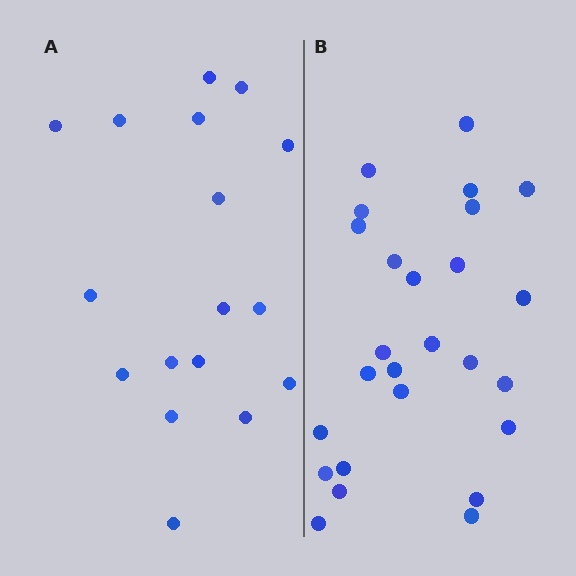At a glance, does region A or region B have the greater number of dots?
Region B (the right region) has more dots.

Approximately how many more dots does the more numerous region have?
Region B has roughly 8 or so more dots than region A.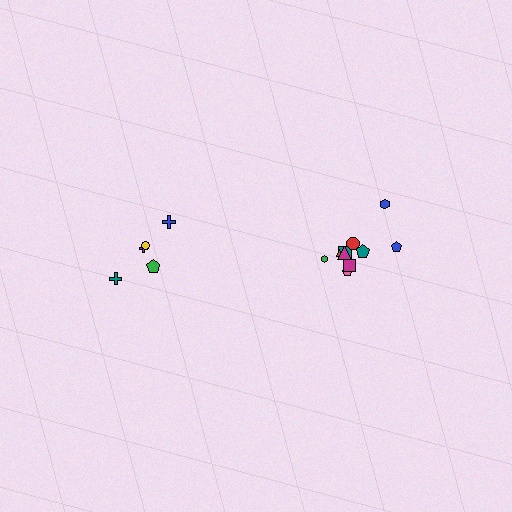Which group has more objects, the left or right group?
The right group.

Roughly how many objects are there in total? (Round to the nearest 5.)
Roughly 15 objects in total.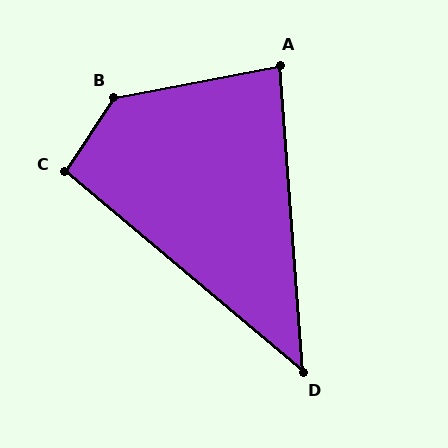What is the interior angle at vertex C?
Approximately 97 degrees (obtuse).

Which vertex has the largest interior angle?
B, at approximately 134 degrees.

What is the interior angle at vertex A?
Approximately 83 degrees (acute).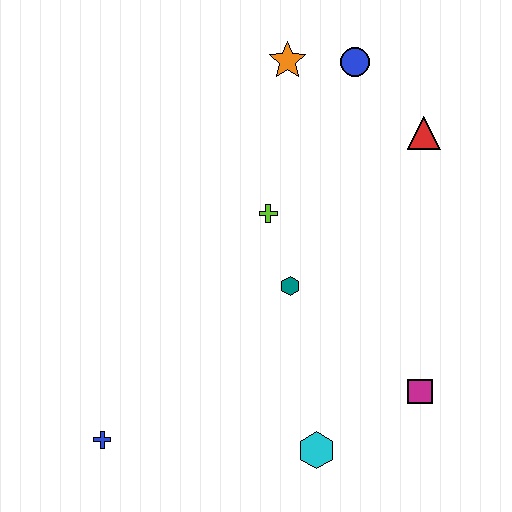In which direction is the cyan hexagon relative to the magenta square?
The cyan hexagon is to the left of the magenta square.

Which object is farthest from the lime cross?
The blue cross is farthest from the lime cross.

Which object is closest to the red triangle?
The blue circle is closest to the red triangle.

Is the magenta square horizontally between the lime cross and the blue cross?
No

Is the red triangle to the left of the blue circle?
No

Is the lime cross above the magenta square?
Yes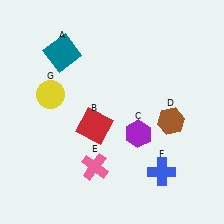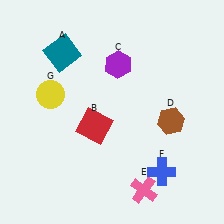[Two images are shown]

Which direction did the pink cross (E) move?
The pink cross (E) moved right.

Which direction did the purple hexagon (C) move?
The purple hexagon (C) moved up.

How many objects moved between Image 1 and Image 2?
2 objects moved between the two images.